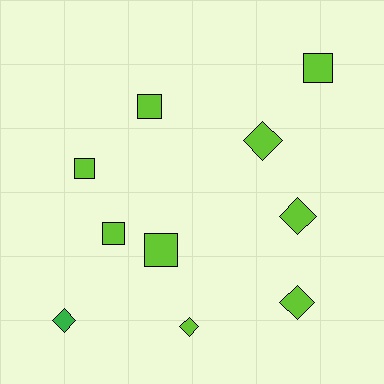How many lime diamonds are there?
There are 4 lime diamonds.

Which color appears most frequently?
Lime, with 9 objects.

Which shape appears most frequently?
Square, with 5 objects.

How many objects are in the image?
There are 10 objects.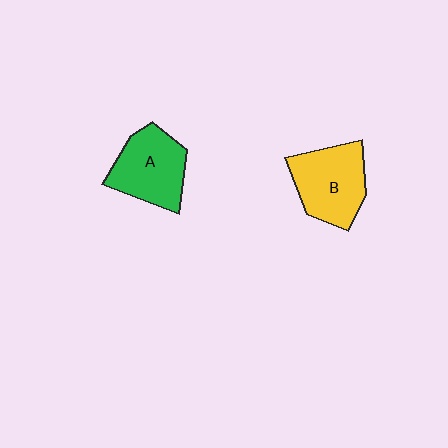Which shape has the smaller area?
Shape A (green).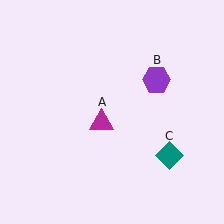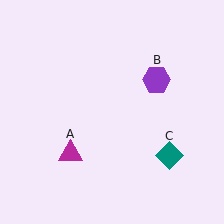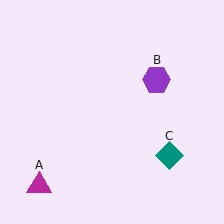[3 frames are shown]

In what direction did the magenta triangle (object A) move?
The magenta triangle (object A) moved down and to the left.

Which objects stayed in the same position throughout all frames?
Purple hexagon (object B) and teal diamond (object C) remained stationary.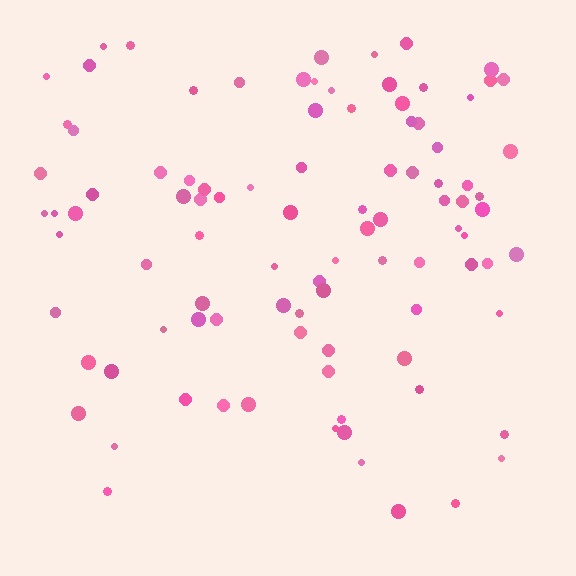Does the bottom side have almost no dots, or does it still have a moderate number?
Still a moderate number, just noticeably fewer than the top.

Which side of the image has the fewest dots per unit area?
The bottom.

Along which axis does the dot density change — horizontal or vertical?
Vertical.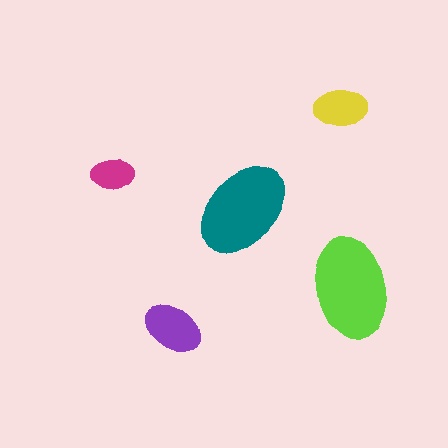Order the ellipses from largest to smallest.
the lime one, the teal one, the purple one, the yellow one, the magenta one.